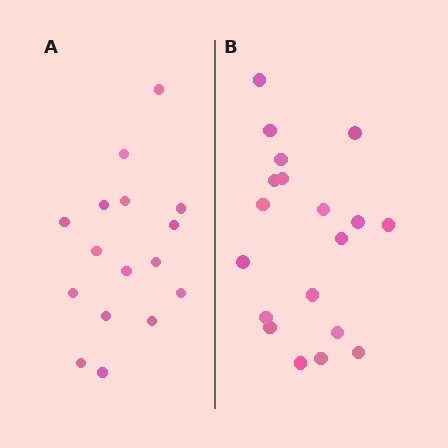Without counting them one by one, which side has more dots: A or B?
Region B (the right region) has more dots.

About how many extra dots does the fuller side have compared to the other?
Region B has just a few more — roughly 2 or 3 more dots than region A.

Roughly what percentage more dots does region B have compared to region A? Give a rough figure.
About 20% more.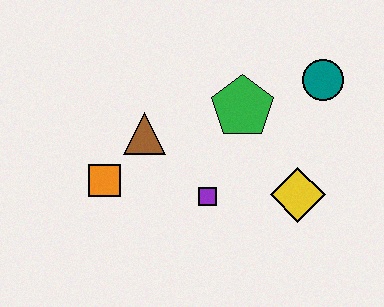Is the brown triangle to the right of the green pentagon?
No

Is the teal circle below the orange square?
No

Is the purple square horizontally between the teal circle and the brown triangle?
Yes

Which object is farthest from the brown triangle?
The teal circle is farthest from the brown triangle.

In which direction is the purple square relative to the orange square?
The purple square is to the right of the orange square.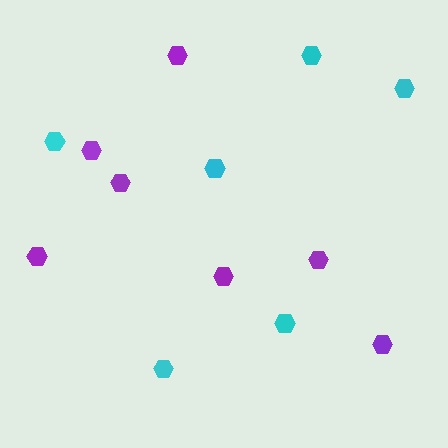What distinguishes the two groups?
There are 2 groups: one group of purple hexagons (7) and one group of cyan hexagons (6).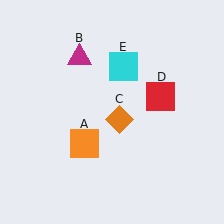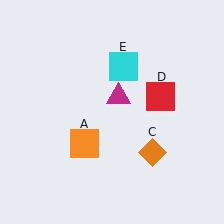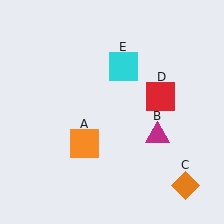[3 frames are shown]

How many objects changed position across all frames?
2 objects changed position: magenta triangle (object B), orange diamond (object C).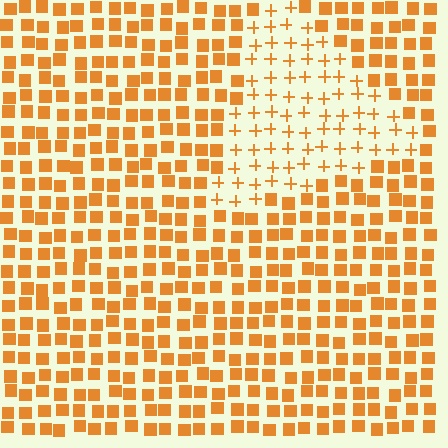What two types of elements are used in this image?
The image uses plus signs inside the triangle region and squares outside it.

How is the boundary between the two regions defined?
The boundary is defined by a change in element shape: plus signs inside vs. squares outside. All elements share the same color and spacing.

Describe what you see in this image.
The image is filled with small orange elements arranged in a uniform grid. A triangle-shaped region contains plus signs, while the surrounding area contains squares. The boundary is defined purely by the change in element shape.